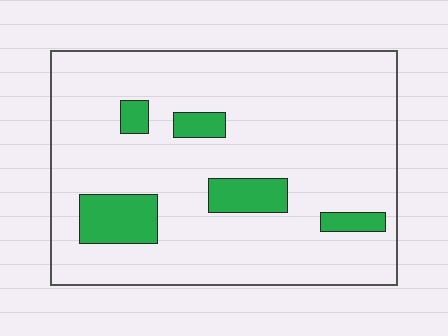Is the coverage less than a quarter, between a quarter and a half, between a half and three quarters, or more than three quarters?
Less than a quarter.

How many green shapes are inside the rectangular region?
5.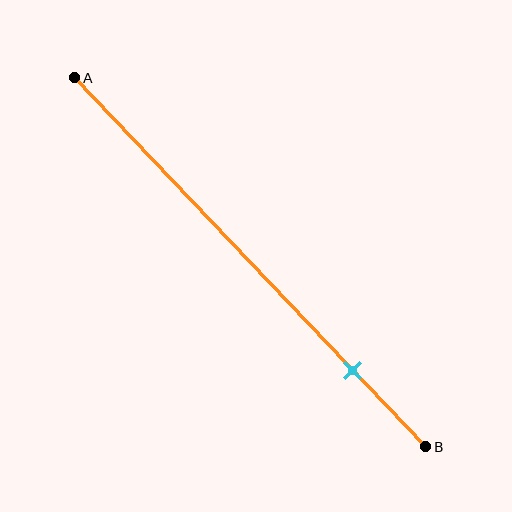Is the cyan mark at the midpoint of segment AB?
No, the mark is at about 80% from A, not at the 50% midpoint.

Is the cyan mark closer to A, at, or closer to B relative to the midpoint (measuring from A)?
The cyan mark is closer to point B than the midpoint of segment AB.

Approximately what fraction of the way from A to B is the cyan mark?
The cyan mark is approximately 80% of the way from A to B.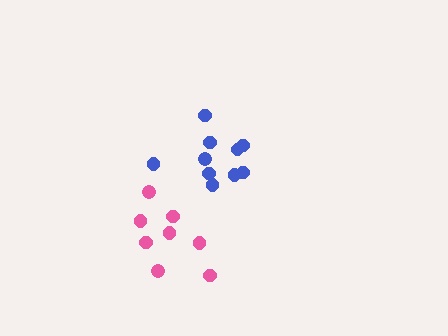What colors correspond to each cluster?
The clusters are colored: pink, blue.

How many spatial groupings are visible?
There are 2 spatial groupings.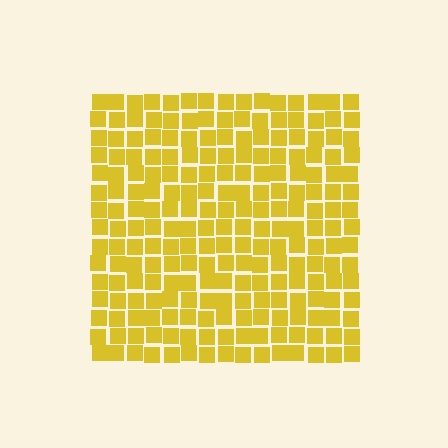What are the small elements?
The small elements are squares.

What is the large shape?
The large shape is a square.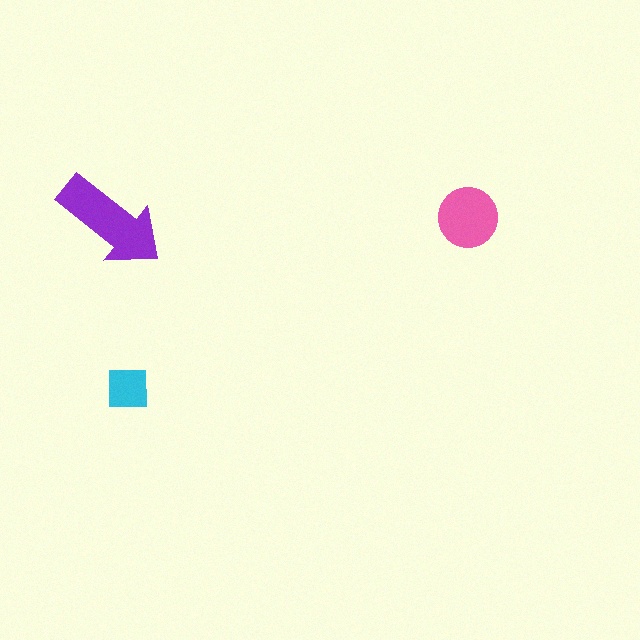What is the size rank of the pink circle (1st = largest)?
2nd.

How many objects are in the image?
There are 3 objects in the image.